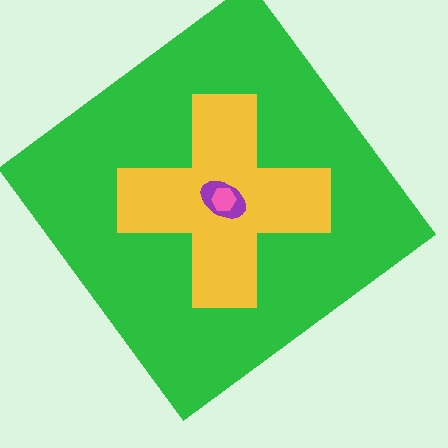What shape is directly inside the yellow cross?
The purple ellipse.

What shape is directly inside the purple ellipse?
The pink hexagon.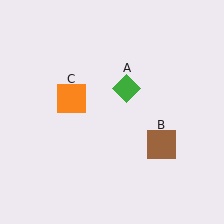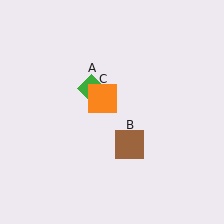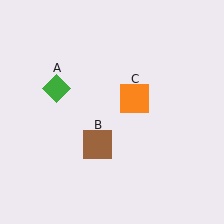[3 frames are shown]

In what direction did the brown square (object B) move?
The brown square (object B) moved left.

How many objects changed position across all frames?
3 objects changed position: green diamond (object A), brown square (object B), orange square (object C).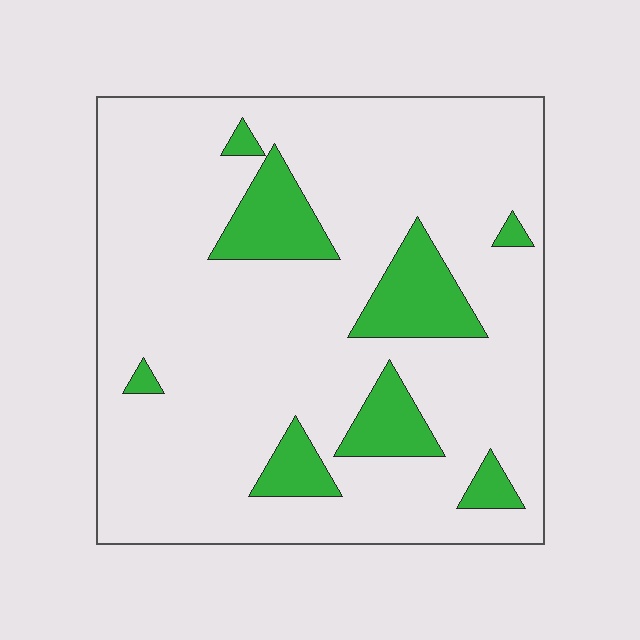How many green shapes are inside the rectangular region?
8.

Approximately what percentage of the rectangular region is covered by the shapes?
Approximately 15%.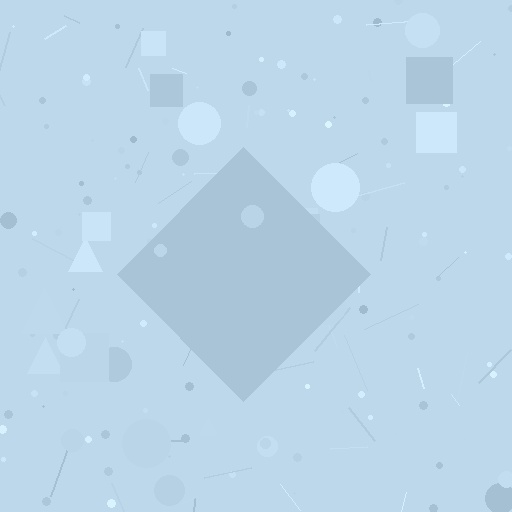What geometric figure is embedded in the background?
A diamond is embedded in the background.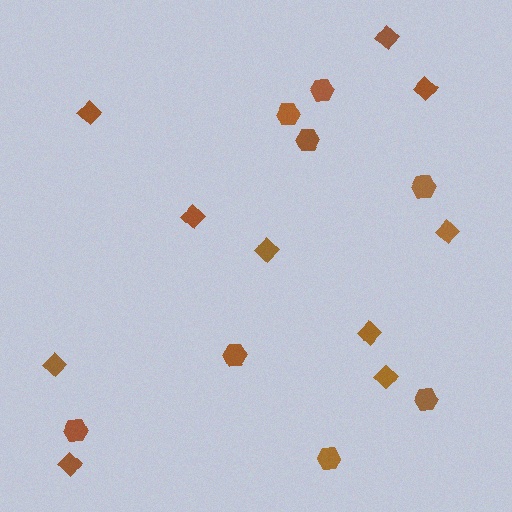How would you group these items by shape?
There are 2 groups: one group of hexagons (8) and one group of diamonds (10).